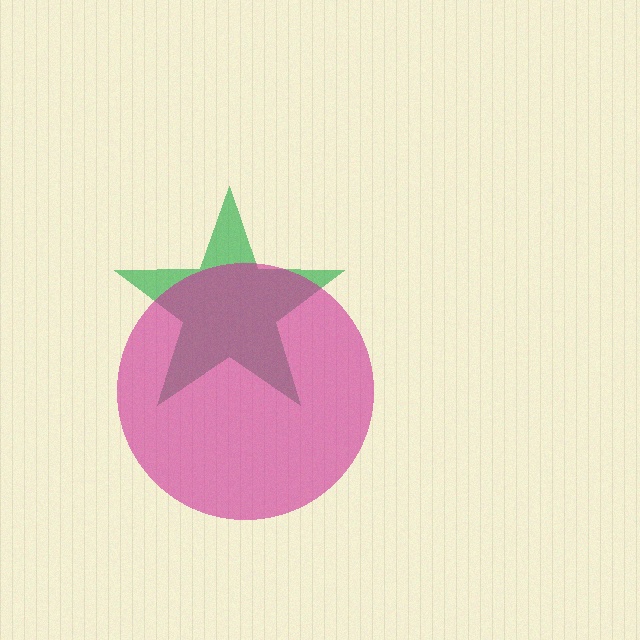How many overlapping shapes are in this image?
There are 2 overlapping shapes in the image.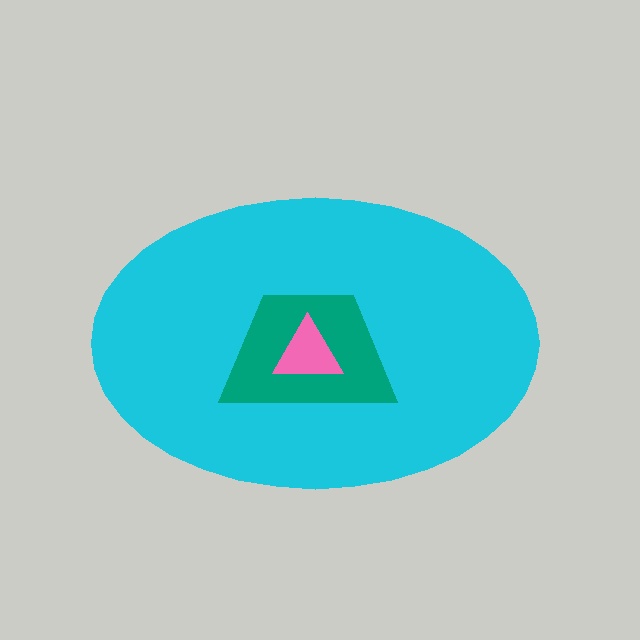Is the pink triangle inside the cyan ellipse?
Yes.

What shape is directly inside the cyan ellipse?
The teal trapezoid.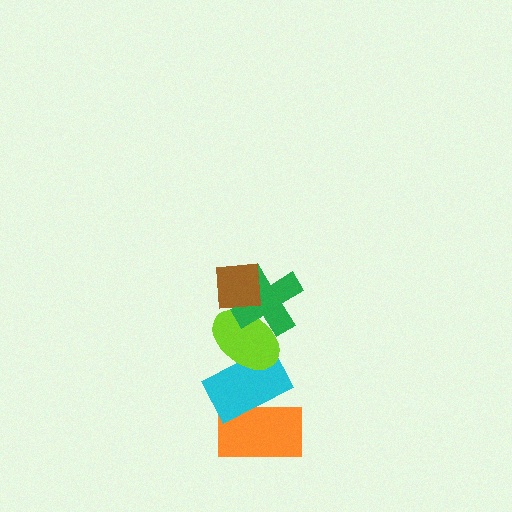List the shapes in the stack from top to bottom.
From top to bottom: the brown square, the green cross, the lime ellipse, the cyan rectangle, the orange rectangle.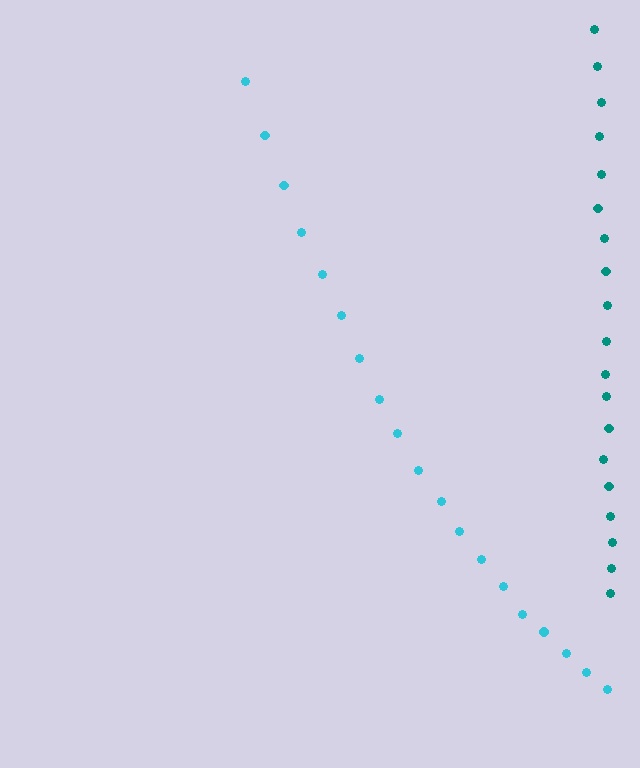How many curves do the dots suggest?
There are 2 distinct paths.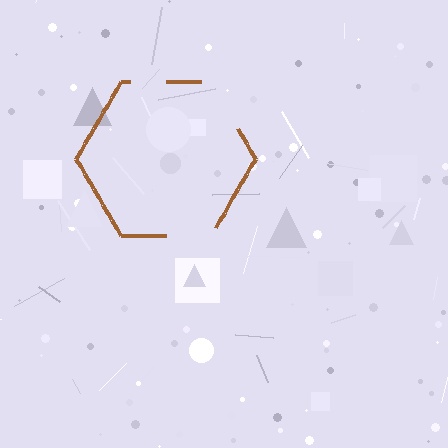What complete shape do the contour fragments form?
The contour fragments form a hexagon.